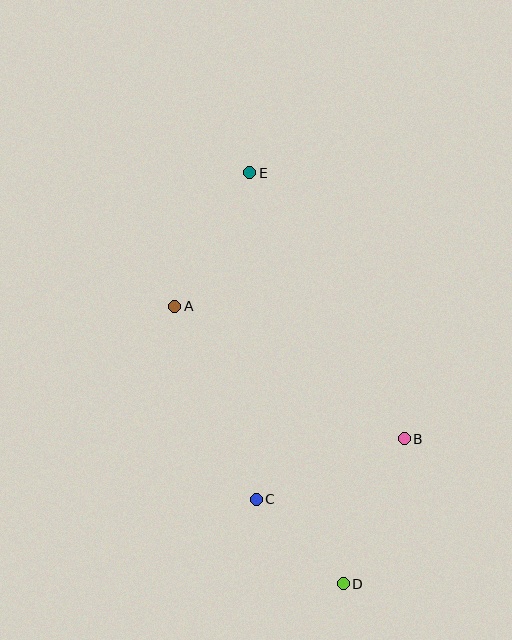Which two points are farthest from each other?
Points D and E are farthest from each other.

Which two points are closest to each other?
Points C and D are closest to each other.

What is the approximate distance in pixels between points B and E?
The distance between B and E is approximately 308 pixels.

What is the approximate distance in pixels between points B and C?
The distance between B and C is approximately 160 pixels.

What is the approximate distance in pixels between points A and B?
The distance between A and B is approximately 265 pixels.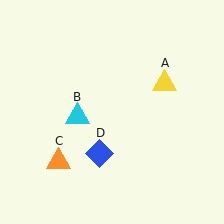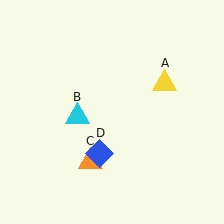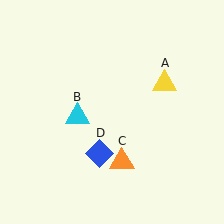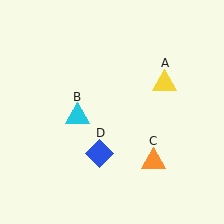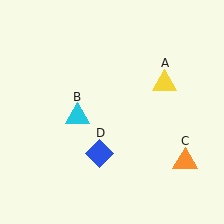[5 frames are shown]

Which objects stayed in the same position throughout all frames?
Yellow triangle (object A) and cyan triangle (object B) and blue diamond (object D) remained stationary.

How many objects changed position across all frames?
1 object changed position: orange triangle (object C).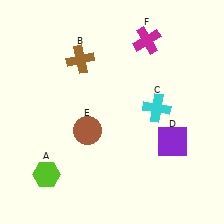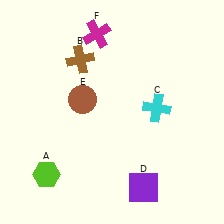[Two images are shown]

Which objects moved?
The objects that moved are: the purple square (D), the brown circle (E), the magenta cross (F).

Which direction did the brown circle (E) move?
The brown circle (E) moved up.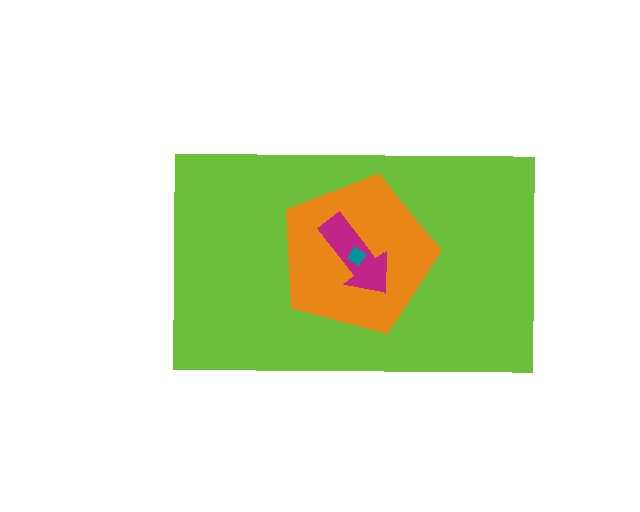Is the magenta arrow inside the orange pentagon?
Yes.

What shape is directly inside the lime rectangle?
The orange pentagon.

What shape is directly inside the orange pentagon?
The magenta arrow.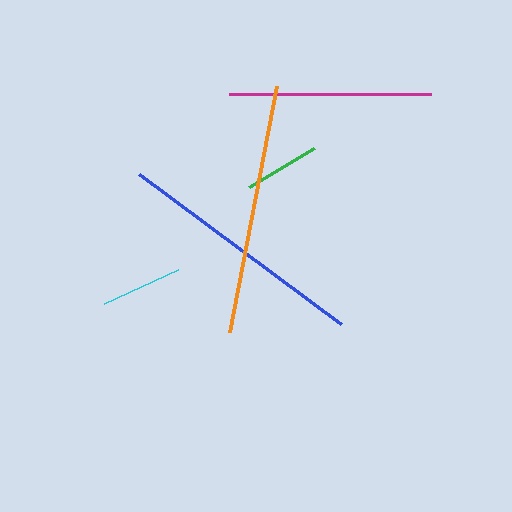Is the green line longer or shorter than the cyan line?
The cyan line is longer than the green line.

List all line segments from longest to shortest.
From longest to shortest: blue, orange, magenta, cyan, green.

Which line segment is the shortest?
The green line is the shortest at approximately 76 pixels.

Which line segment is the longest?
The blue line is the longest at approximately 252 pixels.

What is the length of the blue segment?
The blue segment is approximately 252 pixels long.